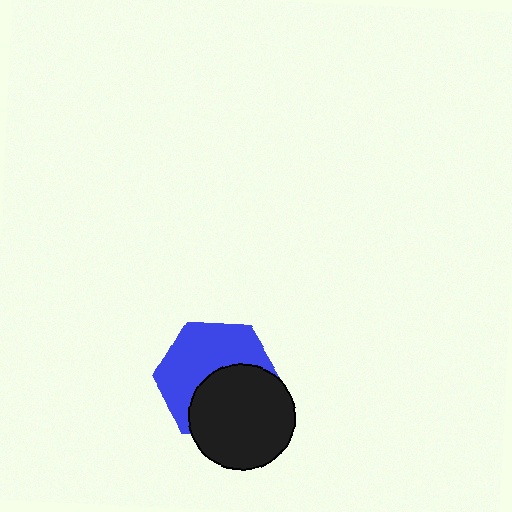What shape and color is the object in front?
The object in front is a black circle.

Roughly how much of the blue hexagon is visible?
About half of it is visible (roughly 54%).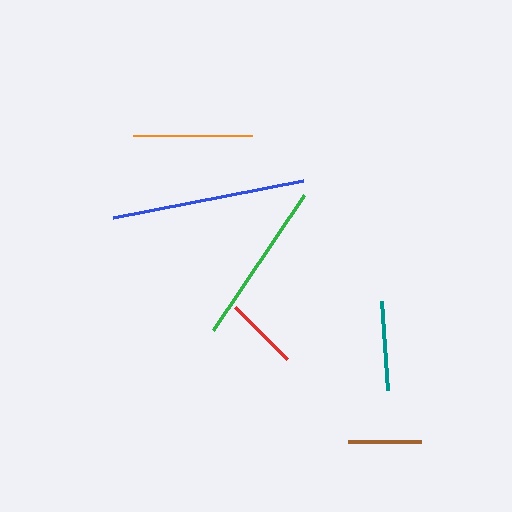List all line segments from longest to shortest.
From longest to shortest: blue, green, orange, teal, red, brown.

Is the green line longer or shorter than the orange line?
The green line is longer than the orange line.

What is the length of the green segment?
The green segment is approximately 162 pixels long.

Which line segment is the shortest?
The brown line is the shortest at approximately 73 pixels.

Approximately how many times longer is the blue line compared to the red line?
The blue line is approximately 2.6 times the length of the red line.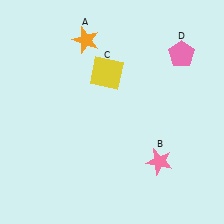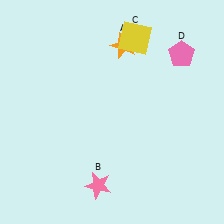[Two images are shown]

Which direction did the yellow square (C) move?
The yellow square (C) moved up.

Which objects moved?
The objects that moved are: the orange star (A), the pink star (B), the yellow square (C).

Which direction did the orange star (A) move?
The orange star (A) moved right.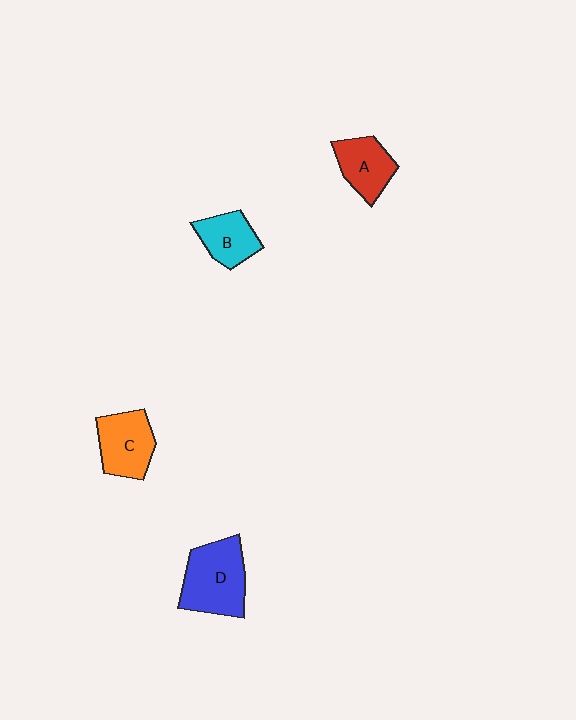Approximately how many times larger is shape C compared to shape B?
Approximately 1.3 times.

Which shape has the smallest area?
Shape B (cyan).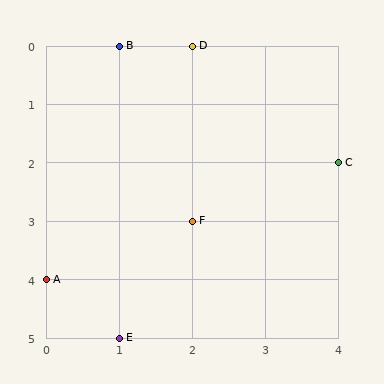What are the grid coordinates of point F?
Point F is at grid coordinates (2, 3).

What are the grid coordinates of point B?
Point B is at grid coordinates (1, 0).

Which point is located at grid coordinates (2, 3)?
Point F is at (2, 3).